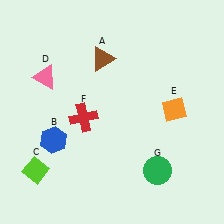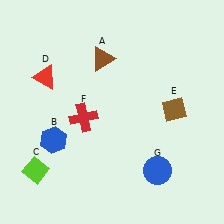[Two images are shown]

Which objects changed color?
D changed from pink to red. E changed from orange to brown. G changed from green to blue.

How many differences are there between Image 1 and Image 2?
There are 3 differences between the two images.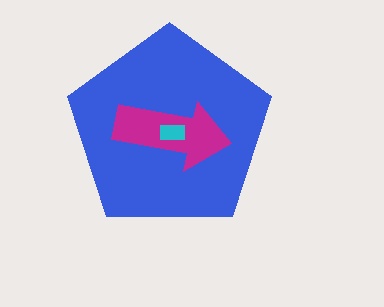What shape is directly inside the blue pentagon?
The magenta arrow.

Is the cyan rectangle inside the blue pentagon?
Yes.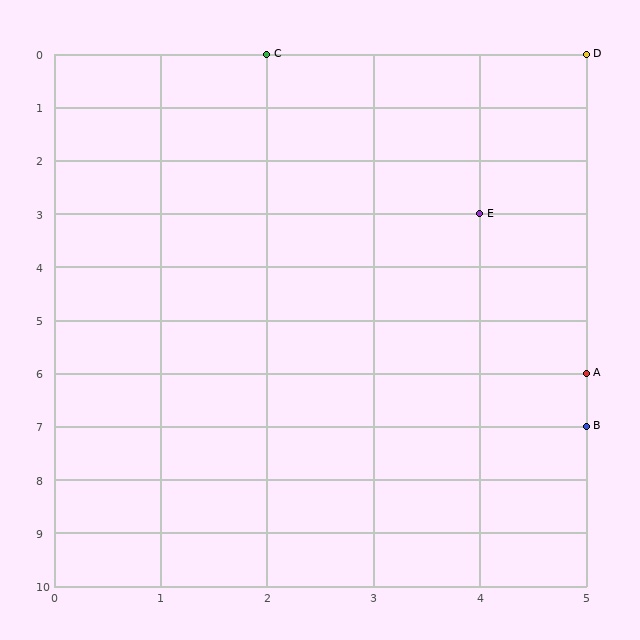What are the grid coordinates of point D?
Point D is at grid coordinates (5, 0).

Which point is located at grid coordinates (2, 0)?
Point C is at (2, 0).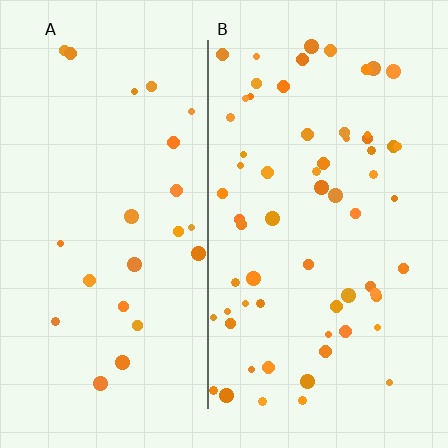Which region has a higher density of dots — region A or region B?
B (the right).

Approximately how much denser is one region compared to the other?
Approximately 2.7× — region B over region A.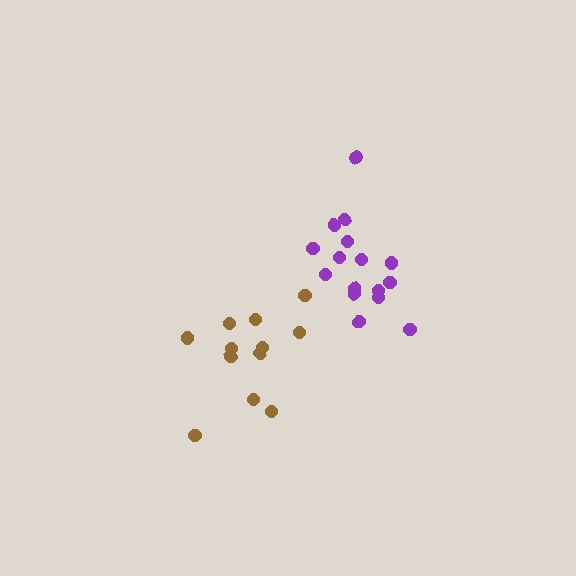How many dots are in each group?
Group 1: 16 dots, Group 2: 12 dots (28 total).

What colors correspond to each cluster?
The clusters are colored: purple, brown.